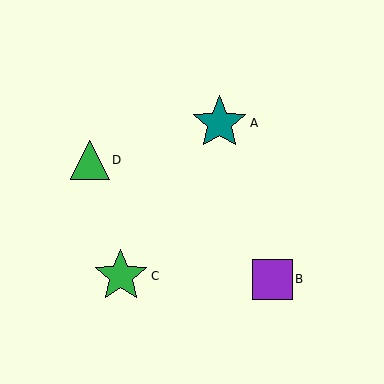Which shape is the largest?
The teal star (labeled A) is the largest.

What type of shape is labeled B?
Shape B is a purple square.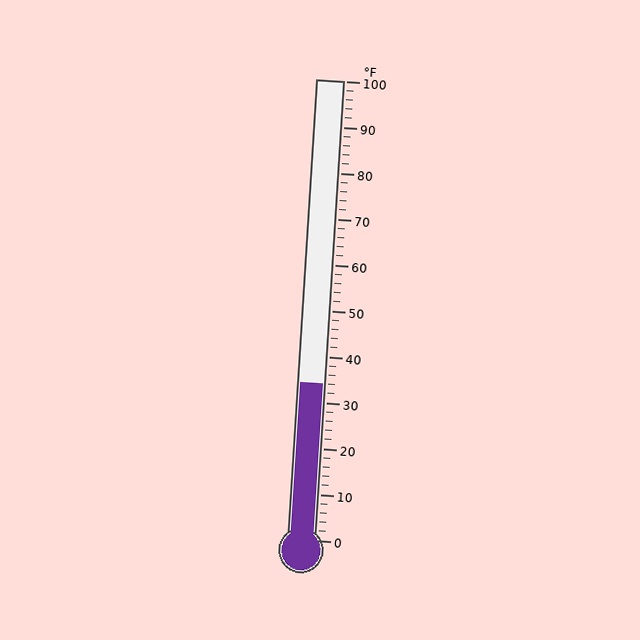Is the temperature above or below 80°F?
The temperature is below 80°F.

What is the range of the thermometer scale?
The thermometer scale ranges from 0°F to 100°F.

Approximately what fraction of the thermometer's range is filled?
The thermometer is filled to approximately 35% of its range.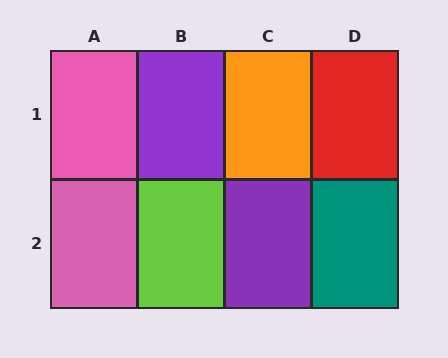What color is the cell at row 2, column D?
Teal.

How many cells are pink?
2 cells are pink.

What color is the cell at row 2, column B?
Lime.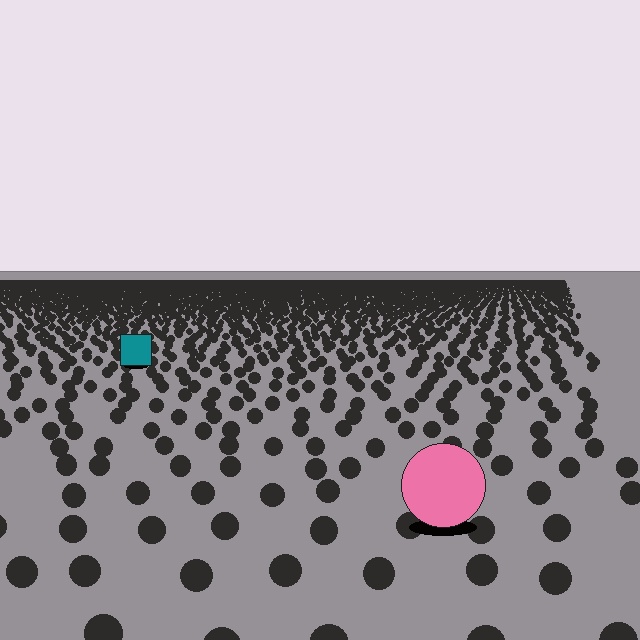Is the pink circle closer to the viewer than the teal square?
Yes. The pink circle is closer — you can tell from the texture gradient: the ground texture is coarser near it.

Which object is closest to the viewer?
The pink circle is closest. The texture marks near it are larger and more spread out.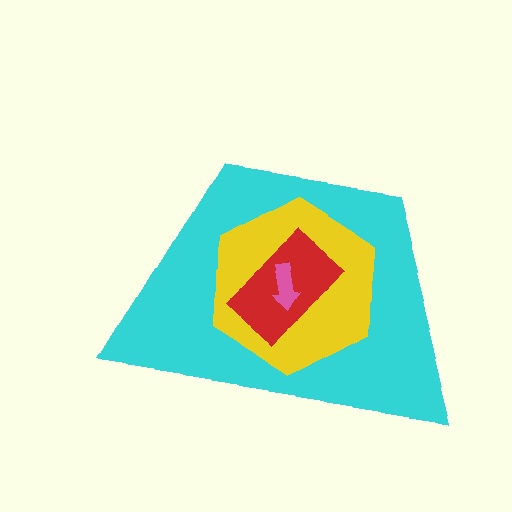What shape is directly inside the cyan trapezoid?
The yellow hexagon.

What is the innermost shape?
The pink arrow.